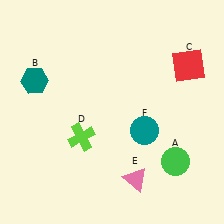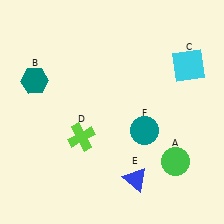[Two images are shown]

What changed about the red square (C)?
In Image 1, C is red. In Image 2, it changed to cyan.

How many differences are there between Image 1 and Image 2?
There are 2 differences between the two images.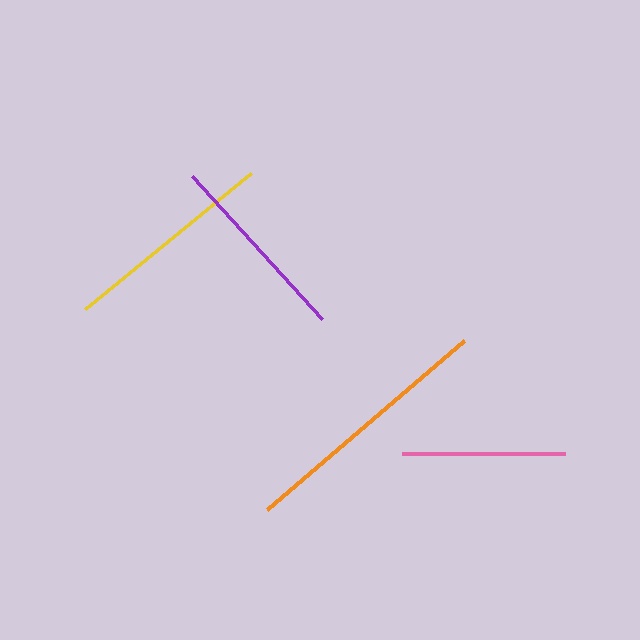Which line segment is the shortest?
The pink line is the shortest at approximately 163 pixels.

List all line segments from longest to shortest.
From longest to shortest: orange, yellow, purple, pink.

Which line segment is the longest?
The orange line is the longest at approximately 260 pixels.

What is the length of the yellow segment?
The yellow segment is approximately 214 pixels long.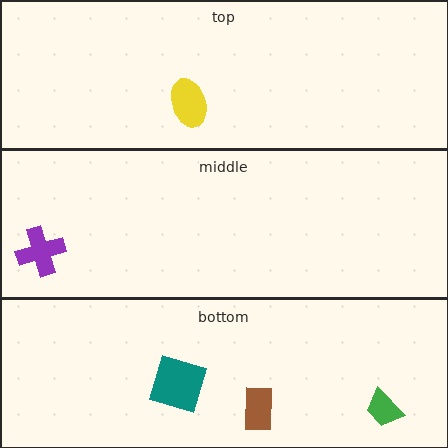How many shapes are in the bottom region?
3.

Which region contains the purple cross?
The middle region.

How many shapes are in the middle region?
1.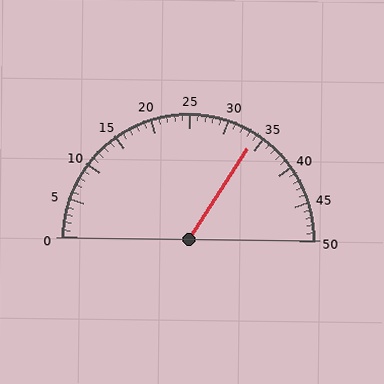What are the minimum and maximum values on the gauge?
The gauge ranges from 0 to 50.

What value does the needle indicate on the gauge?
The needle indicates approximately 34.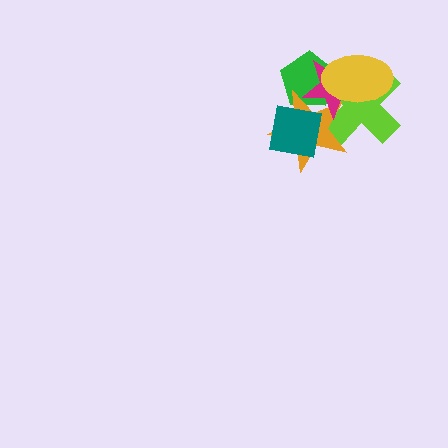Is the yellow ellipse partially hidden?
No, no other shape covers it.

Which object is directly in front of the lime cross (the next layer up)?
The orange star is directly in front of the lime cross.